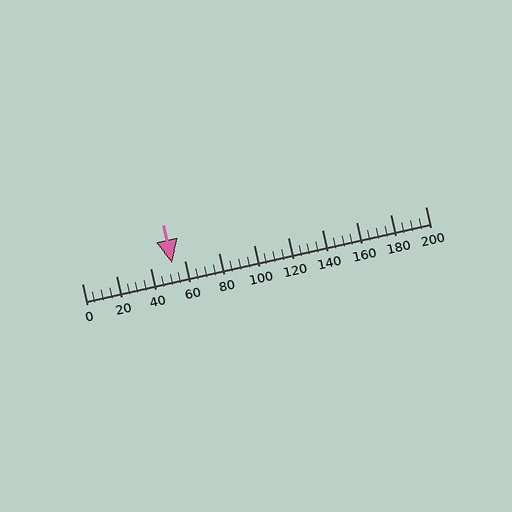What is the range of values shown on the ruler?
The ruler shows values from 0 to 200.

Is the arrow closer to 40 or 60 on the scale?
The arrow is closer to 60.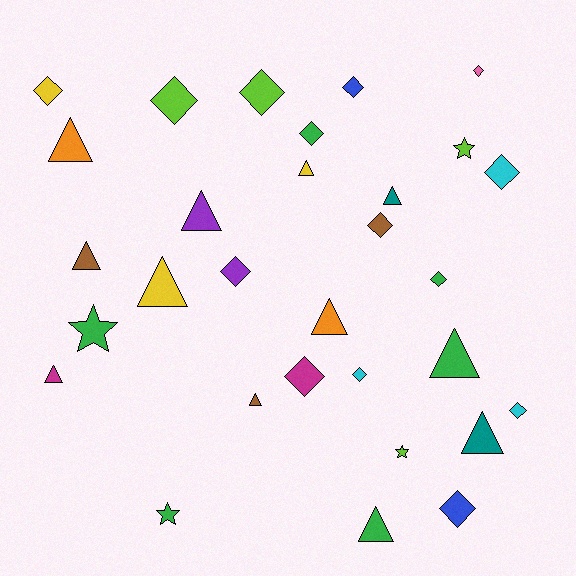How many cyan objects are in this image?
There are 3 cyan objects.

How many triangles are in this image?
There are 12 triangles.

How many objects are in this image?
There are 30 objects.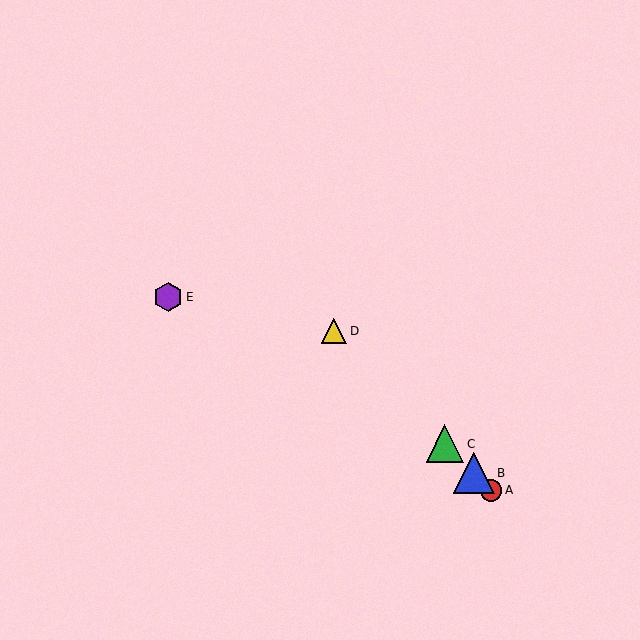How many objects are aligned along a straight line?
4 objects (A, B, C, D) are aligned along a straight line.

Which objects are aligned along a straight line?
Objects A, B, C, D are aligned along a straight line.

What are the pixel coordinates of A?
Object A is at (491, 491).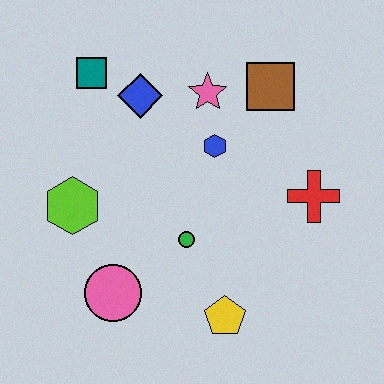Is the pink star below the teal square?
Yes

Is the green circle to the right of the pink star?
No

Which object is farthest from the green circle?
The teal square is farthest from the green circle.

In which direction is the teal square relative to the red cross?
The teal square is to the left of the red cross.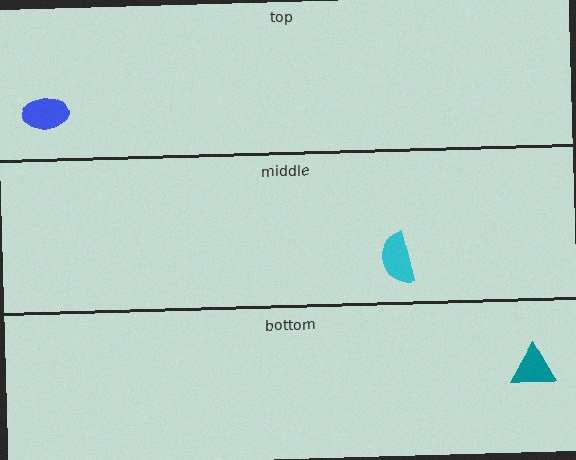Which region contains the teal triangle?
The bottom region.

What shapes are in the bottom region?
The teal triangle.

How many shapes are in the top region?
1.